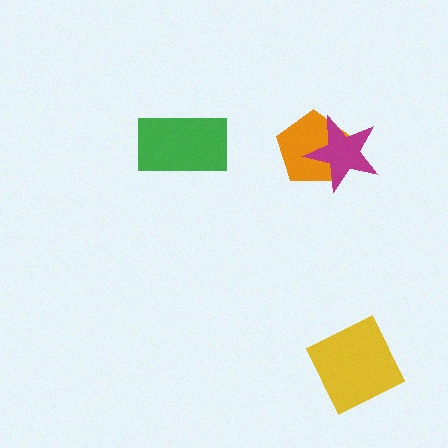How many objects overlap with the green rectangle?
0 objects overlap with the green rectangle.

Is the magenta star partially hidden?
No, no other shape covers it.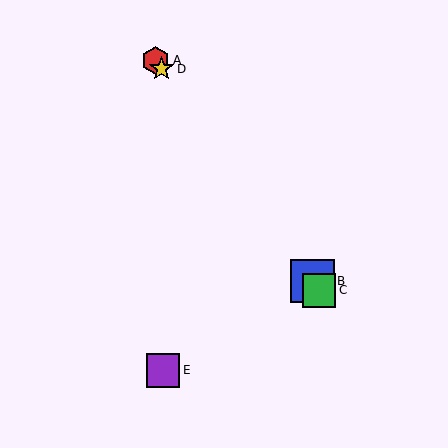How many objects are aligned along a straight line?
4 objects (A, B, C, D) are aligned along a straight line.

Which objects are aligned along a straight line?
Objects A, B, C, D are aligned along a straight line.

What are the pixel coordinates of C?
Object C is at (319, 290).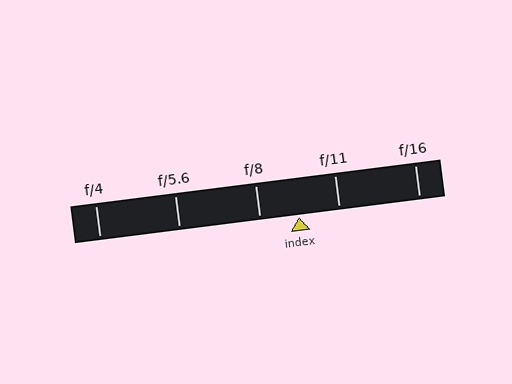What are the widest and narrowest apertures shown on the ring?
The widest aperture shown is f/4 and the narrowest is f/16.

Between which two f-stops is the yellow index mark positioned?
The index mark is between f/8 and f/11.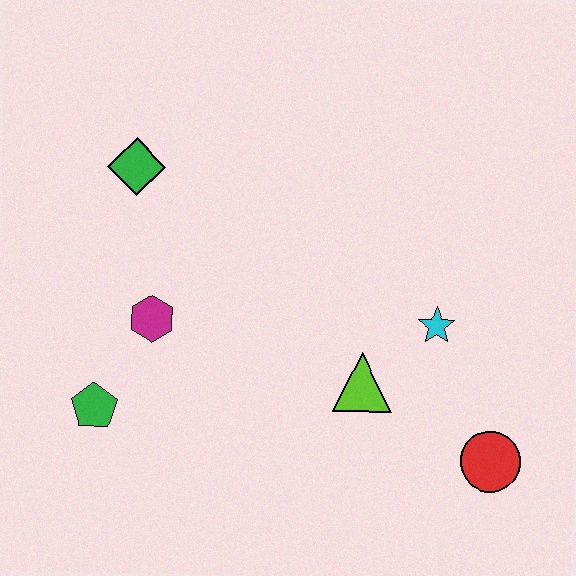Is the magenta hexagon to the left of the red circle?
Yes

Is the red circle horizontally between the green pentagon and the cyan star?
No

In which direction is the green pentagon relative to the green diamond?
The green pentagon is below the green diamond.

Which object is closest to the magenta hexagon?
The green pentagon is closest to the magenta hexagon.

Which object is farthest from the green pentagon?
The red circle is farthest from the green pentagon.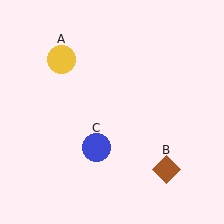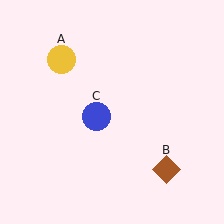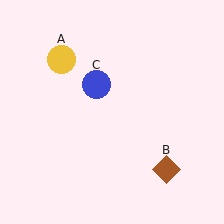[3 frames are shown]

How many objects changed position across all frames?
1 object changed position: blue circle (object C).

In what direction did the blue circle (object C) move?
The blue circle (object C) moved up.